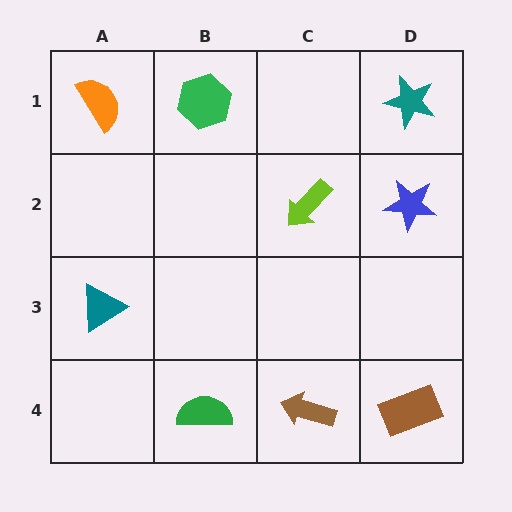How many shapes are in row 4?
3 shapes.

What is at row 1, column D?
A teal star.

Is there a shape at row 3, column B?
No, that cell is empty.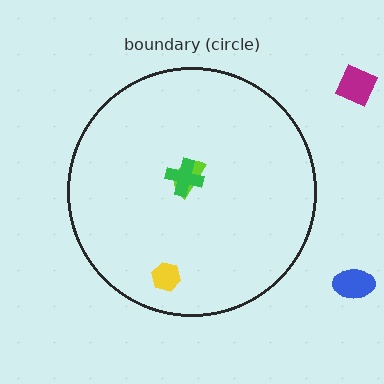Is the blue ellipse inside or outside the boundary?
Outside.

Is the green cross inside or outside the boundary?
Inside.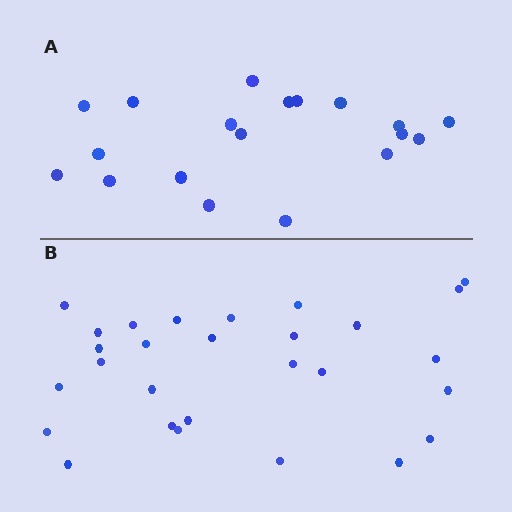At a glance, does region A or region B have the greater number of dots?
Region B (the bottom region) has more dots.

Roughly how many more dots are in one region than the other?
Region B has roughly 8 or so more dots than region A.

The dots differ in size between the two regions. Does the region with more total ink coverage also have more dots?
No. Region A has more total ink coverage because its dots are larger, but region B actually contains more individual dots. Total area can be misleading — the number of items is what matters here.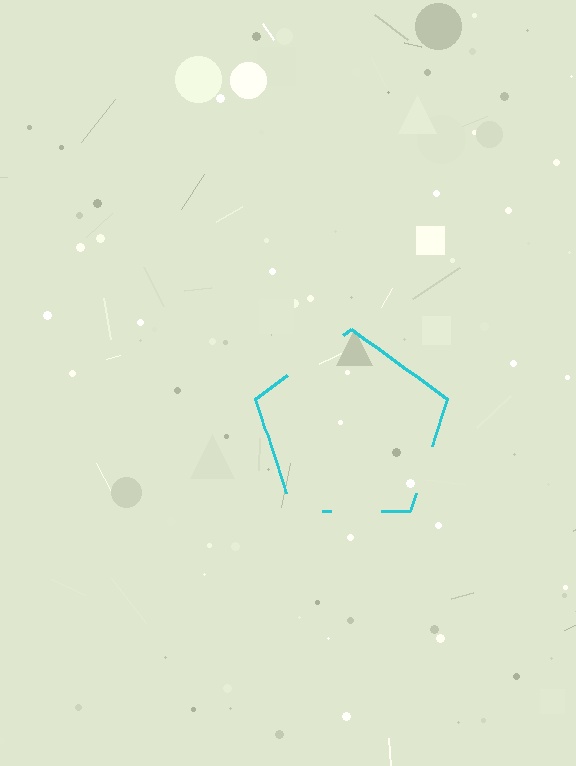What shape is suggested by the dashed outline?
The dashed outline suggests a pentagon.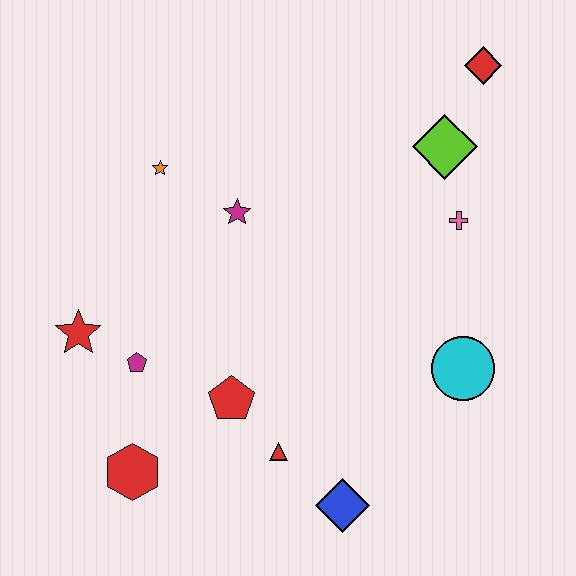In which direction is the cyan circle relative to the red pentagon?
The cyan circle is to the right of the red pentagon.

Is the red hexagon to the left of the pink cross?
Yes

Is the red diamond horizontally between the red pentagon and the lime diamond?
No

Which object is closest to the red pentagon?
The red triangle is closest to the red pentagon.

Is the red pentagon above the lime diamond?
No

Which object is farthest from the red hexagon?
The red diamond is farthest from the red hexagon.